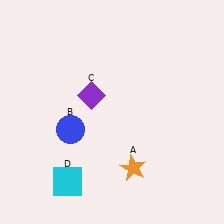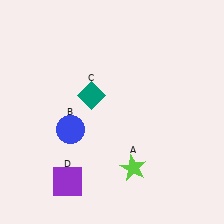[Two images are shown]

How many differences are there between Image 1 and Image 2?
There are 3 differences between the two images.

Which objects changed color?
A changed from orange to lime. C changed from purple to teal. D changed from cyan to purple.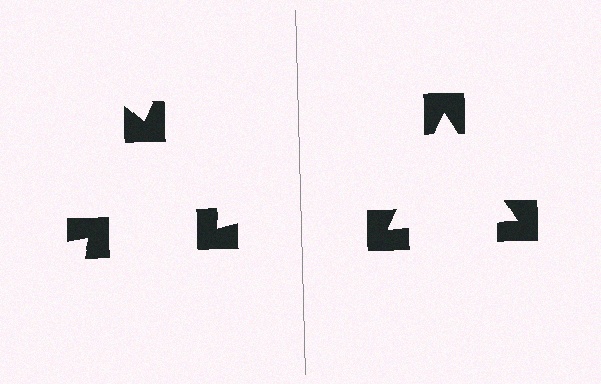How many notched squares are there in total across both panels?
6 — 3 on each side.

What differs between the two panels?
The notched squares are positioned identically on both sides; only the wedge orientations differ. On the right they align to a triangle; on the left they are misaligned.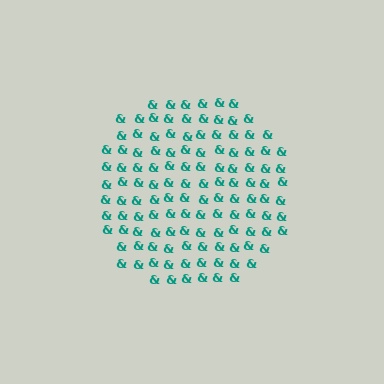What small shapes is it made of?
It is made of small ampersands.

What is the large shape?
The large shape is a circle.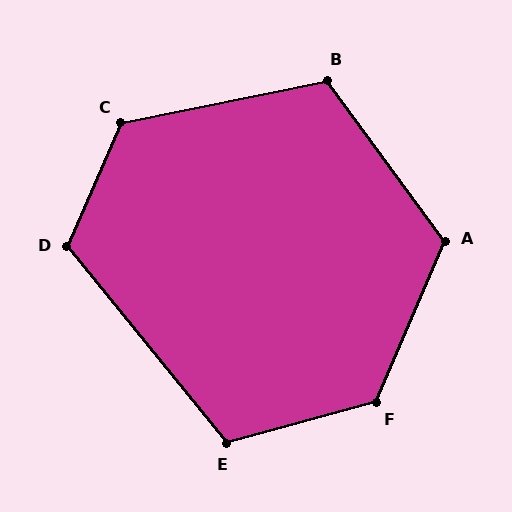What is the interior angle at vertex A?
Approximately 121 degrees (obtuse).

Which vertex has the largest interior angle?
F, at approximately 128 degrees.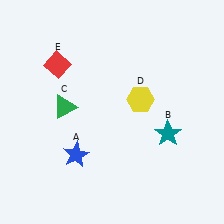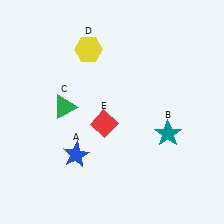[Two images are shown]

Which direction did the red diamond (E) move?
The red diamond (E) moved down.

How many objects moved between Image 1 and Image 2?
2 objects moved between the two images.